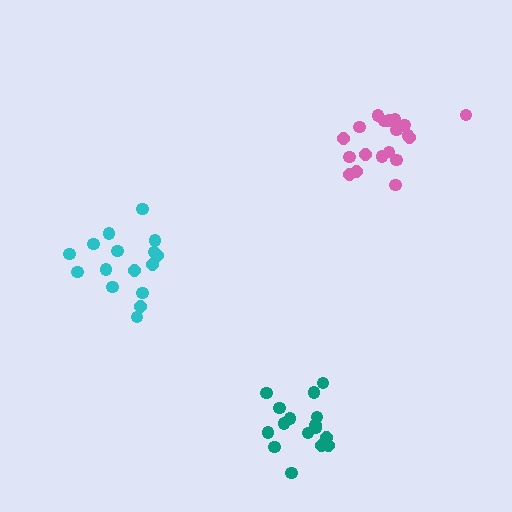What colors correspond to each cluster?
The clusters are colored: pink, cyan, teal.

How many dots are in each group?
Group 1: 19 dots, Group 2: 16 dots, Group 3: 17 dots (52 total).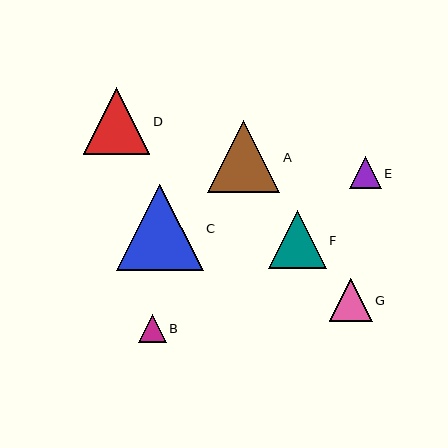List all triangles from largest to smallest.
From largest to smallest: C, A, D, F, G, E, B.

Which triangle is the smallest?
Triangle B is the smallest with a size of approximately 28 pixels.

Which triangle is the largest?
Triangle C is the largest with a size of approximately 87 pixels.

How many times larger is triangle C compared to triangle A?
Triangle C is approximately 1.2 times the size of triangle A.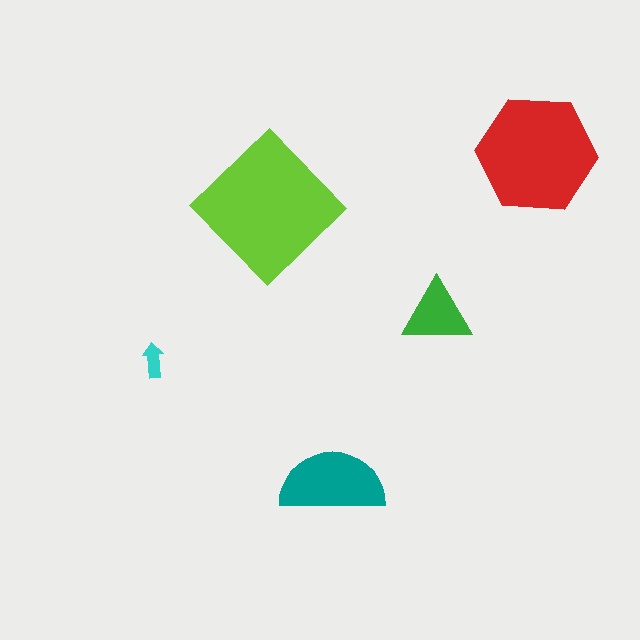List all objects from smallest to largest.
The cyan arrow, the green triangle, the teal semicircle, the red hexagon, the lime diamond.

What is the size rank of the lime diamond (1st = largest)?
1st.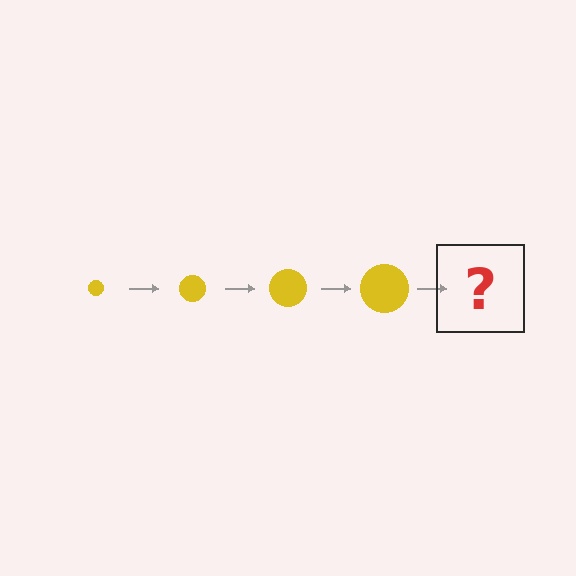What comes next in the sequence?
The next element should be a yellow circle, larger than the previous one.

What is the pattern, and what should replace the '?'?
The pattern is that the circle gets progressively larger each step. The '?' should be a yellow circle, larger than the previous one.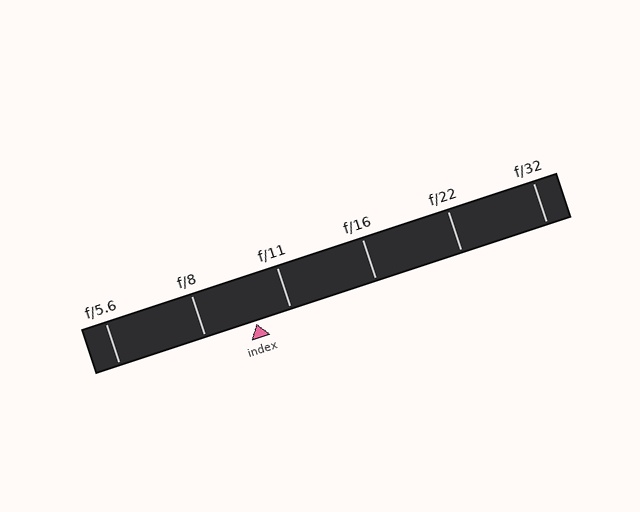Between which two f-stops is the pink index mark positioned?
The index mark is between f/8 and f/11.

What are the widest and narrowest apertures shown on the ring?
The widest aperture shown is f/5.6 and the narrowest is f/32.